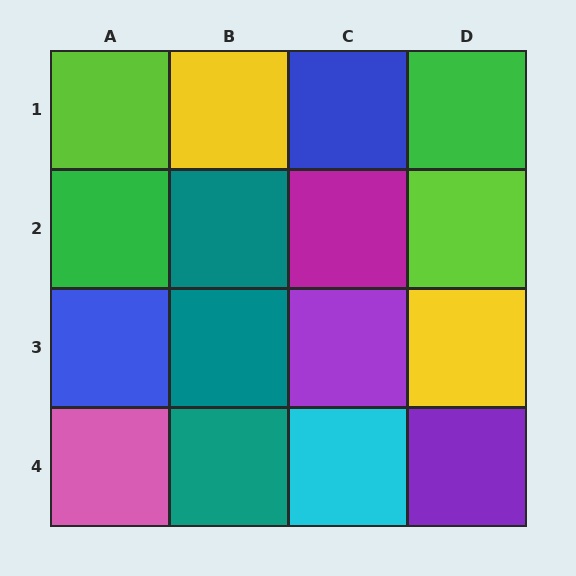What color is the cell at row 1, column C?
Blue.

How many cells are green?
2 cells are green.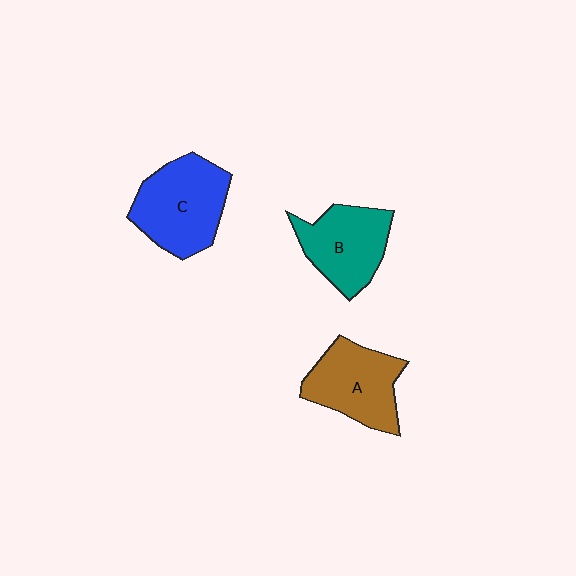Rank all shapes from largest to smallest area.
From largest to smallest: C (blue), A (brown), B (teal).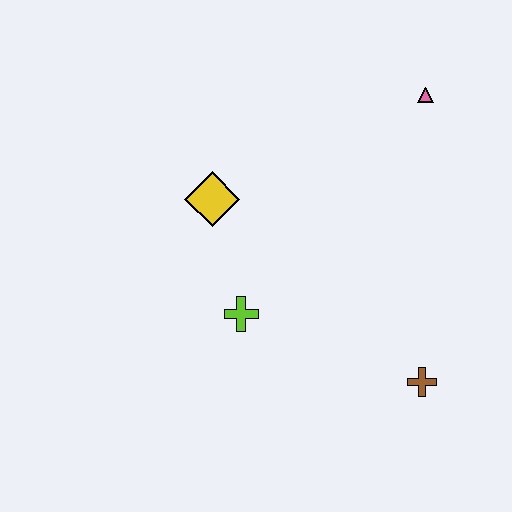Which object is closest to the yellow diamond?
The lime cross is closest to the yellow diamond.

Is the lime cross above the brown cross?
Yes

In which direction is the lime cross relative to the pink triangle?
The lime cross is below the pink triangle.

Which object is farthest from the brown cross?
The pink triangle is farthest from the brown cross.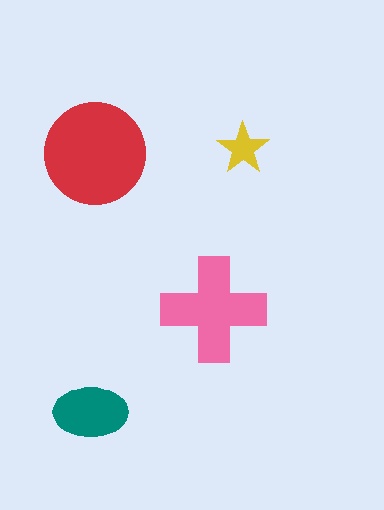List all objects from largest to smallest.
The red circle, the pink cross, the teal ellipse, the yellow star.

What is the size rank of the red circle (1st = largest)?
1st.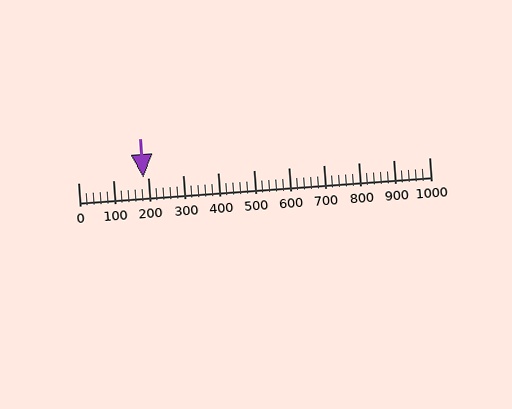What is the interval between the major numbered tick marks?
The major tick marks are spaced 100 units apart.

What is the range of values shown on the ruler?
The ruler shows values from 0 to 1000.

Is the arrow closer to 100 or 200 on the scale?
The arrow is closer to 200.